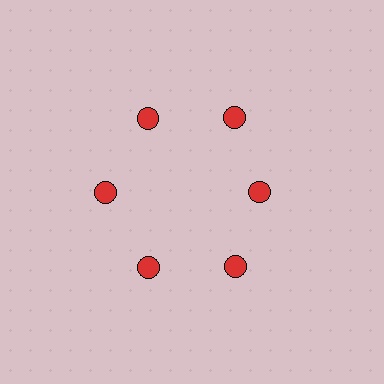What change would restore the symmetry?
The symmetry would be restored by moving it outward, back onto the ring so that all 6 circles sit at equal angles and equal distance from the center.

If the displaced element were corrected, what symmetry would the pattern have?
It would have 6-fold rotational symmetry — the pattern would map onto itself every 60 degrees.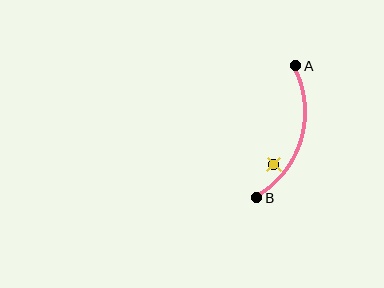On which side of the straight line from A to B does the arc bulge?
The arc bulges to the right of the straight line connecting A and B.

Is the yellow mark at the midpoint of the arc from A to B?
No — the yellow mark does not lie on the arc at all. It sits slightly inside the curve.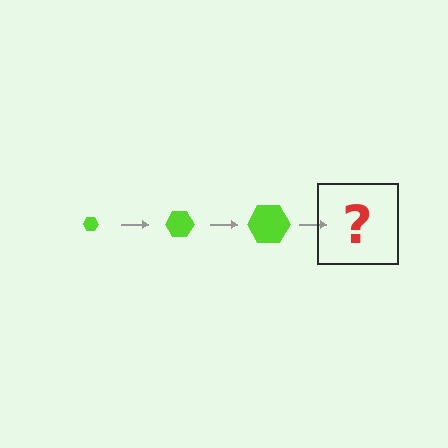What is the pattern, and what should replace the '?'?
The pattern is that the hexagon gets progressively larger each step. The '?' should be a lime hexagon, larger than the previous one.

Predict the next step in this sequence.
The next step is a lime hexagon, larger than the previous one.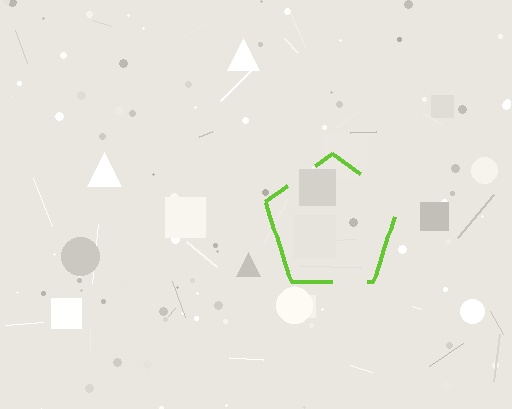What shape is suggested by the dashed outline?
The dashed outline suggests a pentagon.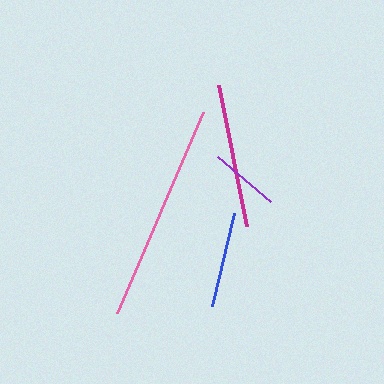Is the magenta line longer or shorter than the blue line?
The magenta line is longer than the blue line.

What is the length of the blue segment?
The blue segment is approximately 96 pixels long.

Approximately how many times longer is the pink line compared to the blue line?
The pink line is approximately 2.3 times the length of the blue line.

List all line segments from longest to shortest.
From longest to shortest: pink, magenta, blue, purple.